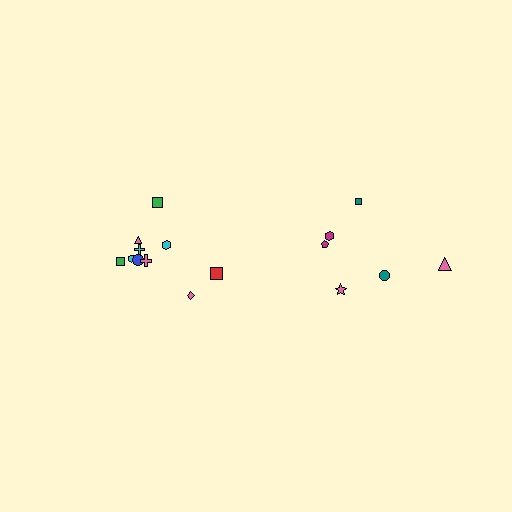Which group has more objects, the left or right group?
The left group.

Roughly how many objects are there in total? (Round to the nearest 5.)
Roughly 15 objects in total.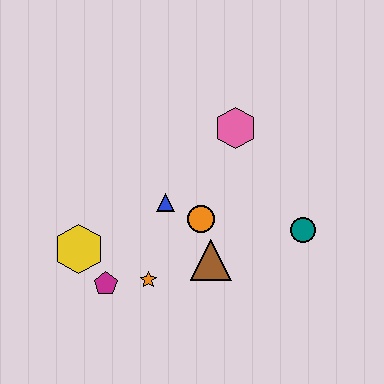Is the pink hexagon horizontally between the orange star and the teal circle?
Yes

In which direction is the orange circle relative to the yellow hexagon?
The orange circle is to the right of the yellow hexagon.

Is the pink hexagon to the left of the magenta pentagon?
No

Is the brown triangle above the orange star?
Yes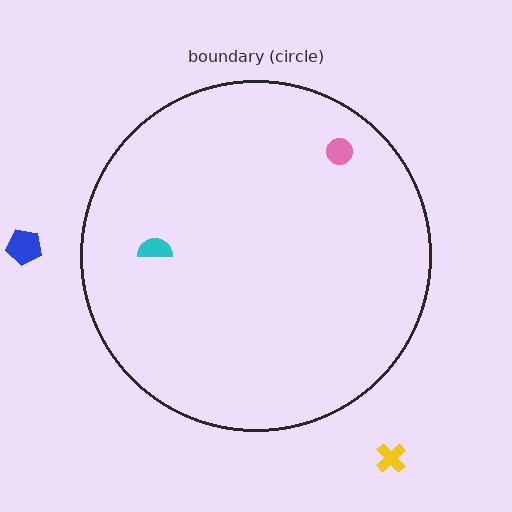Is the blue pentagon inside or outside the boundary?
Outside.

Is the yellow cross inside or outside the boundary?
Outside.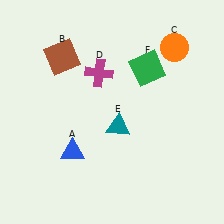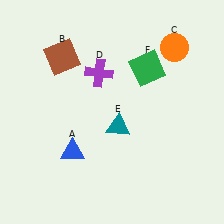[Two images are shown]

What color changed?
The cross (D) changed from magenta in Image 1 to purple in Image 2.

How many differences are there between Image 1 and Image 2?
There is 1 difference between the two images.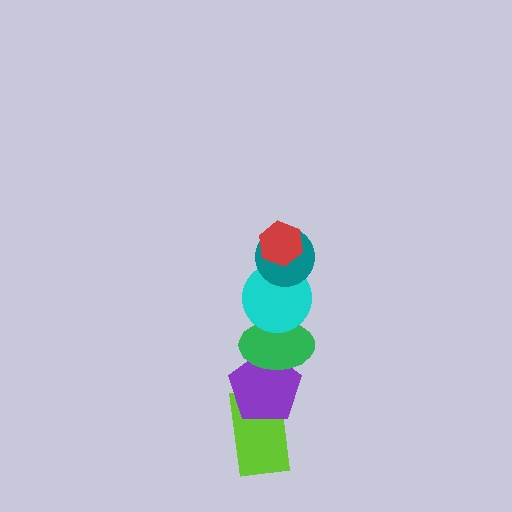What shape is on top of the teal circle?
The red hexagon is on top of the teal circle.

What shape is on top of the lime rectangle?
The purple pentagon is on top of the lime rectangle.